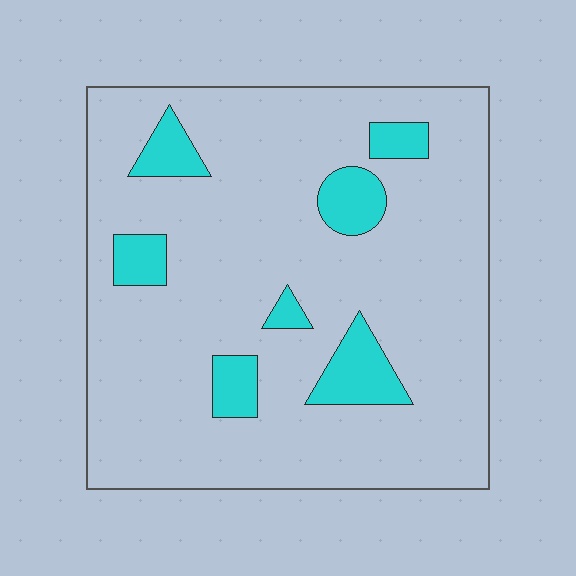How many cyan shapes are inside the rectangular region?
7.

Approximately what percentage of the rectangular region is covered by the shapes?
Approximately 15%.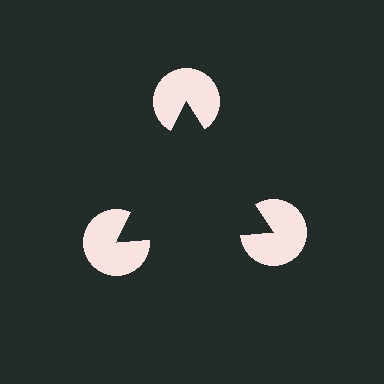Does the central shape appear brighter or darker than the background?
It typically appears slightly darker than the background, even though no actual brightness change is drawn.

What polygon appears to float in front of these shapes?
An illusory triangle — its edges are inferred from the aligned wedge cuts in the pac-man discs, not physically drawn.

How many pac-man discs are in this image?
There are 3 — one at each vertex of the illusory triangle.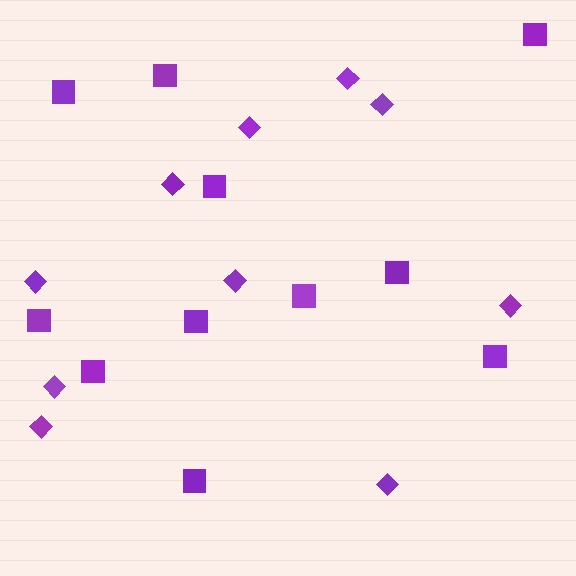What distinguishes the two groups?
There are 2 groups: one group of diamonds (10) and one group of squares (11).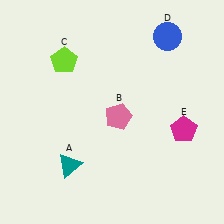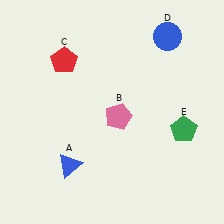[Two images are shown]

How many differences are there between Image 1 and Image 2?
There are 3 differences between the two images.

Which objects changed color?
A changed from teal to blue. C changed from lime to red. E changed from magenta to green.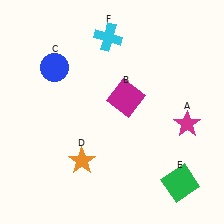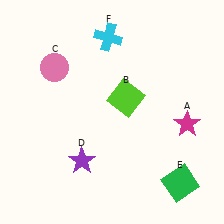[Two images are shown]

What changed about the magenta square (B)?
In Image 1, B is magenta. In Image 2, it changed to lime.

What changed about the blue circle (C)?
In Image 1, C is blue. In Image 2, it changed to pink.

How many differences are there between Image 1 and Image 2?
There are 3 differences between the two images.